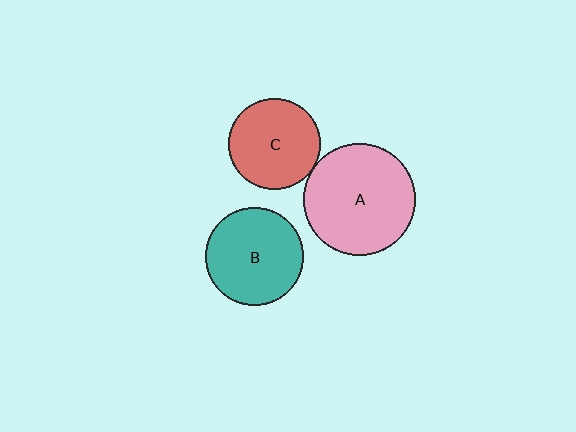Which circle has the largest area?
Circle A (pink).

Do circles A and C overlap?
Yes.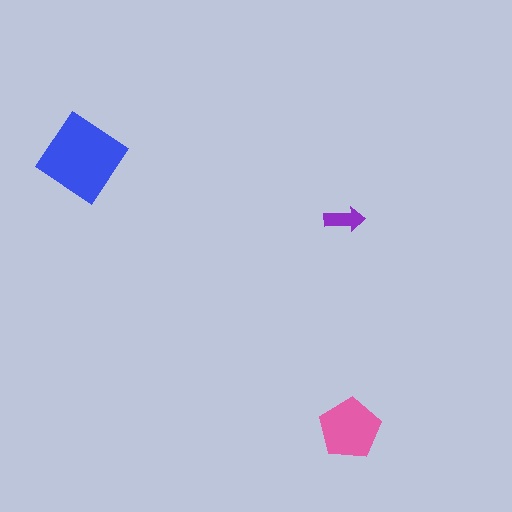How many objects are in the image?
There are 3 objects in the image.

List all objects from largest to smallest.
The blue diamond, the pink pentagon, the purple arrow.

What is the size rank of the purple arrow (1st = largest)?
3rd.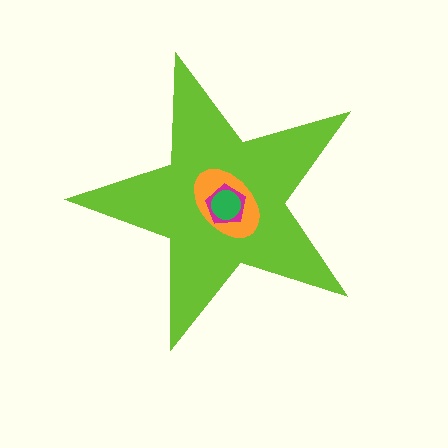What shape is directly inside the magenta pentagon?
The green circle.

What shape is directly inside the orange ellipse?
The magenta pentagon.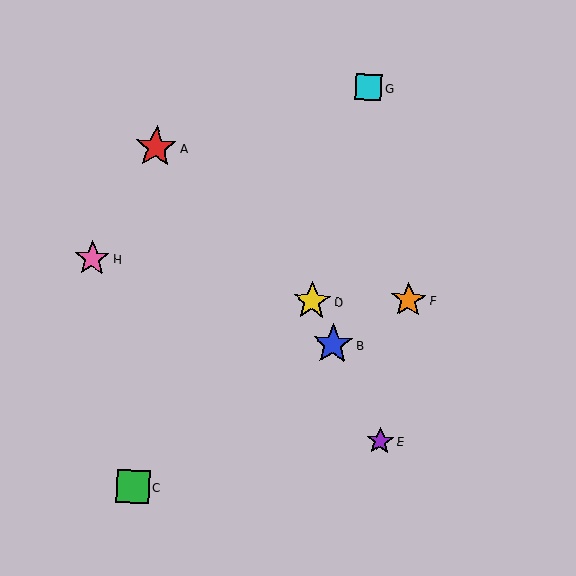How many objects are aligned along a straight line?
3 objects (B, D, E) are aligned along a straight line.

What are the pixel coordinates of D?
Object D is at (312, 301).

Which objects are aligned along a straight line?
Objects B, D, E are aligned along a straight line.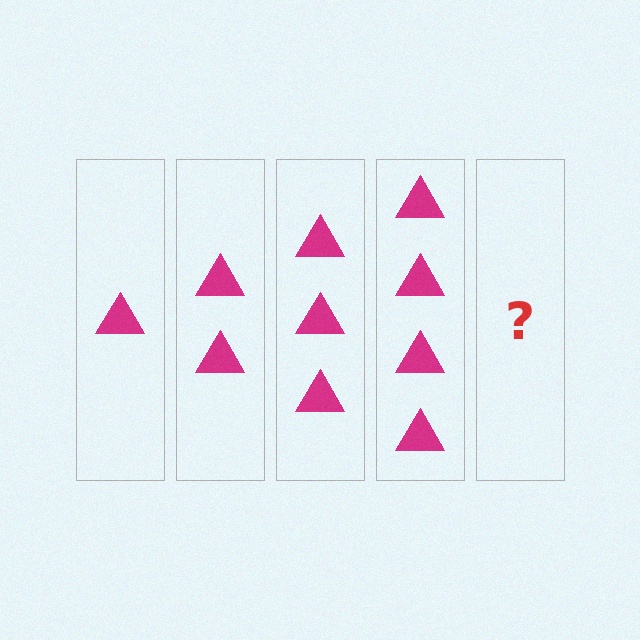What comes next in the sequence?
The next element should be 5 triangles.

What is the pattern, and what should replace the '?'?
The pattern is that each step adds one more triangle. The '?' should be 5 triangles.